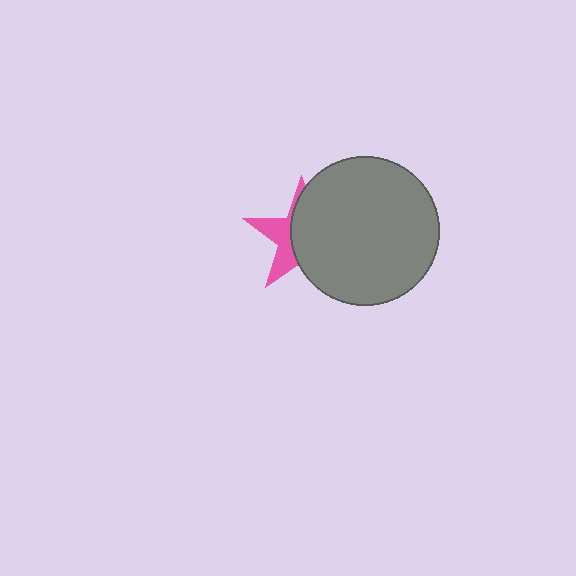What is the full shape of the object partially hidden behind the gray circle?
The partially hidden object is a pink star.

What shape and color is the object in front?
The object in front is a gray circle.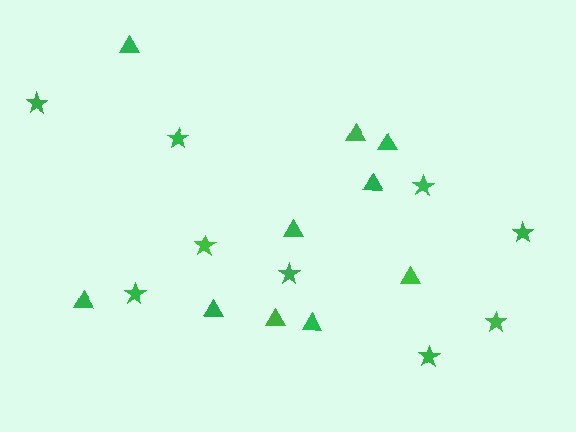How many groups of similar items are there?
There are 2 groups: one group of stars (9) and one group of triangles (10).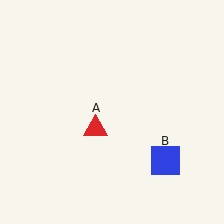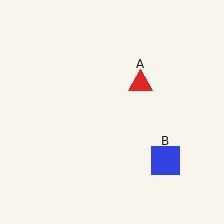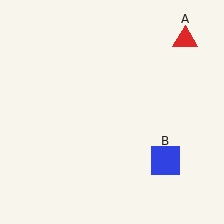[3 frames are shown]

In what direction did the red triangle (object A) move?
The red triangle (object A) moved up and to the right.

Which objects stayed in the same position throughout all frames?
Blue square (object B) remained stationary.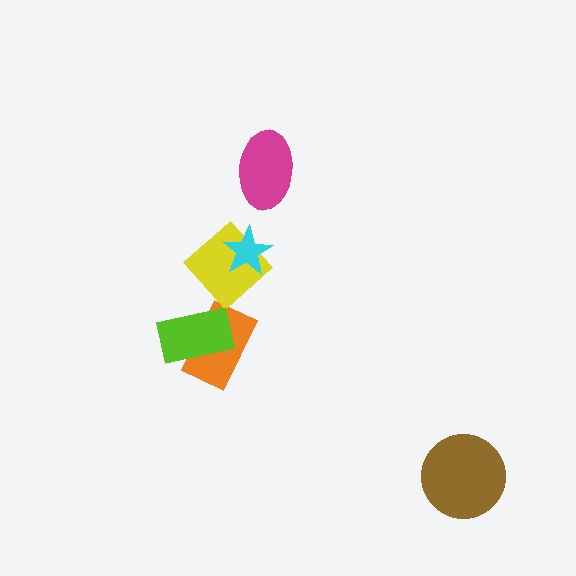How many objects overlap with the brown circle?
0 objects overlap with the brown circle.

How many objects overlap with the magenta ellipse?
0 objects overlap with the magenta ellipse.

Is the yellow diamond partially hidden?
Yes, it is partially covered by another shape.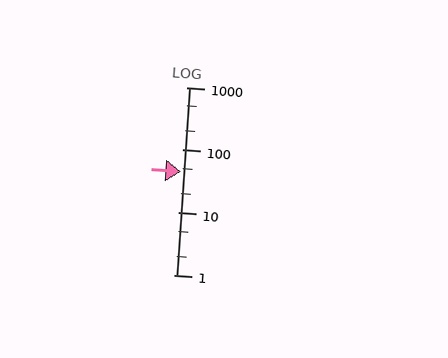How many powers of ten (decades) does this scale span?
The scale spans 3 decades, from 1 to 1000.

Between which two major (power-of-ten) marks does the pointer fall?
The pointer is between 10 and 100.